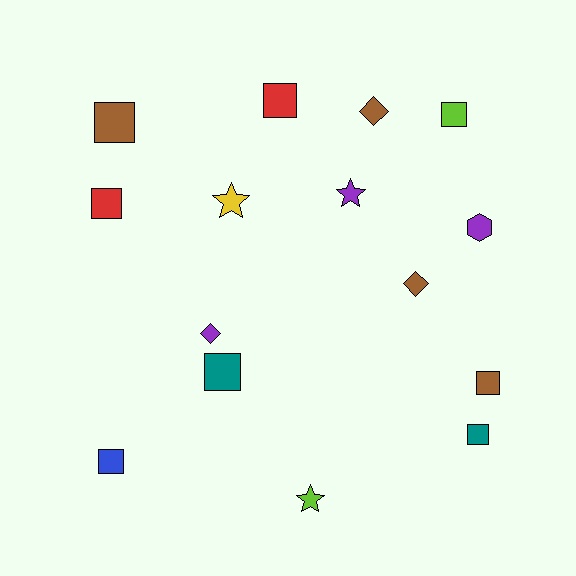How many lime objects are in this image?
There are 2 lime objects.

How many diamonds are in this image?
There are 3 diamonds.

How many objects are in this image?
There are 15 objects.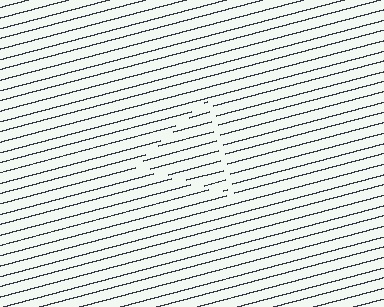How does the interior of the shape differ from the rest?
The interior of the shape contains the same grating, shifted by half a period — the contour is defined by the phase discontinuity where line-ends from the inner and outer gratings abut.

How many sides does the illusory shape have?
3 sides — the line-ends trace a triangle.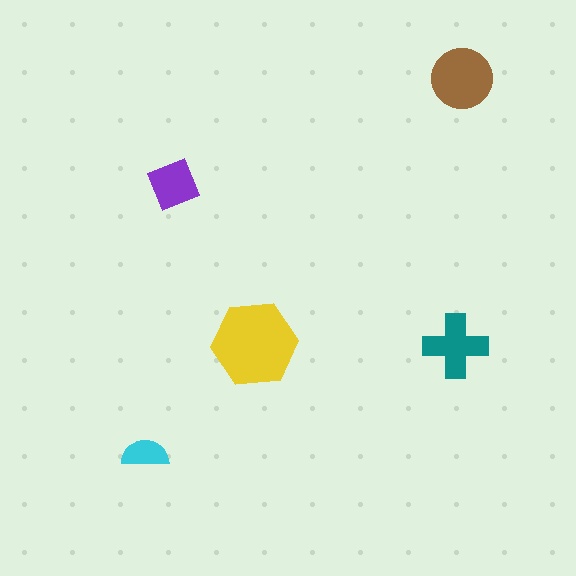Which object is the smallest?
The cyan semicircle.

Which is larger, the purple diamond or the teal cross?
The teal cross.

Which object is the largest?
The yellow hexagon.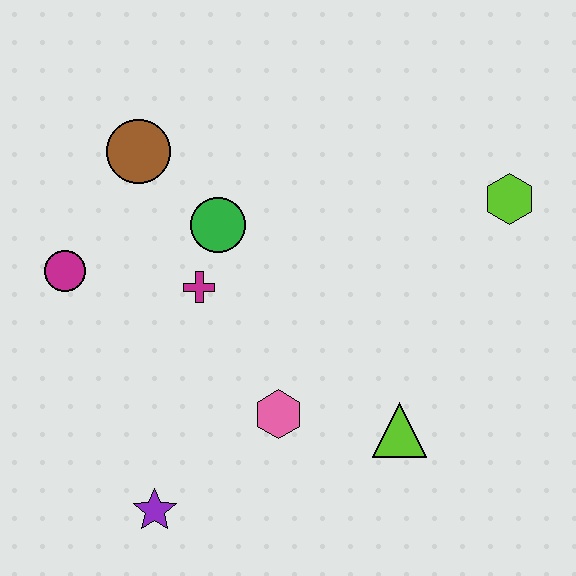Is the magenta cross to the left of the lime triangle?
Yes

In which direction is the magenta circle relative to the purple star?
The magenta circle is above the purple star.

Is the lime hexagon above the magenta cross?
Yes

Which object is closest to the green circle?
The magenta cross is closest to the green circle.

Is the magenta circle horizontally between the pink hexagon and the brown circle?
No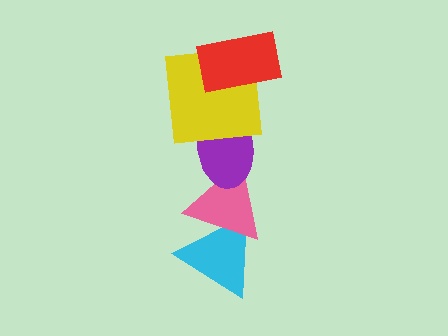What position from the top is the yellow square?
The yellow square is 2nd from the top.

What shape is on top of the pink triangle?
The purple ellipse is on top of the pink triangle.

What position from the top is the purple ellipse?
The purple ellipse is 3rd from the top.